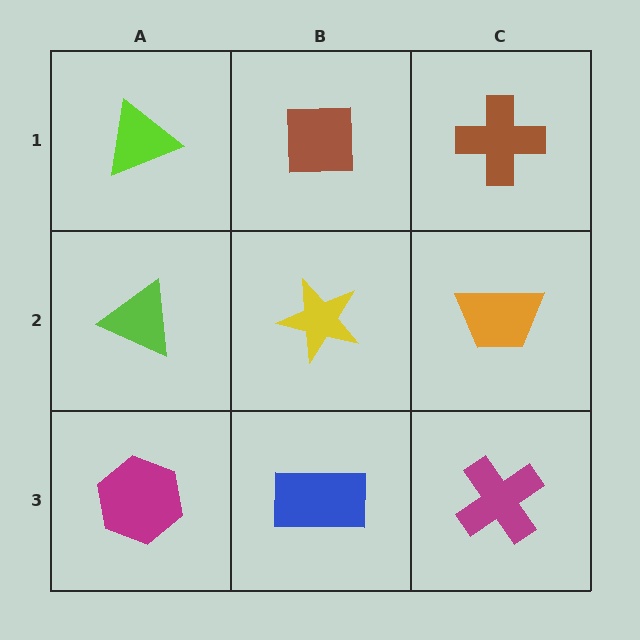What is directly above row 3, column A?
A lime triangle.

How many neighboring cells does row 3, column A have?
2.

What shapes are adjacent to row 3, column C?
An orange trapezoid (row 2, column C), a blue rectangle (row 3, column B).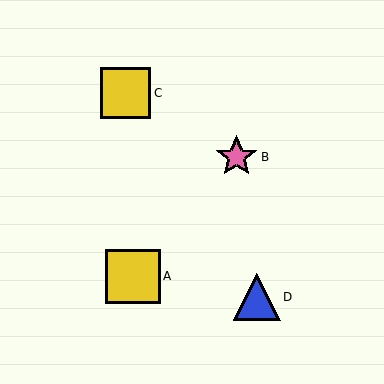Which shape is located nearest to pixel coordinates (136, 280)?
The yellow square (labeled A) at (133, 276) is nearest to that location.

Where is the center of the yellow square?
The center of the yellow square is at (125, 93).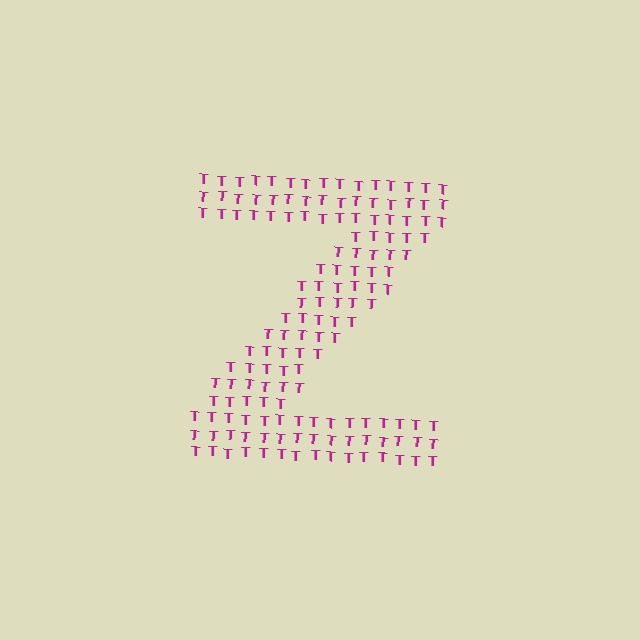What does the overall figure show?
The overall figure shows the letter Z.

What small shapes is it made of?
It is made of small letter T's.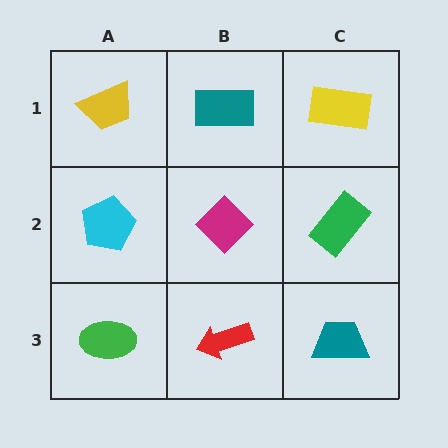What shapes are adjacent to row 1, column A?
A cyan pentagon (row 2, column A), a teal rectangle (row 1, column B).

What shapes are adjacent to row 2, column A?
A yellow trapezoid (row 1, column A), a green ellipse (row 3, column A), a magenta diamond (row 2, column B).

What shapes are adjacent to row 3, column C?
A green rectangle (row 2, column C), a red arrow (row 3, column B).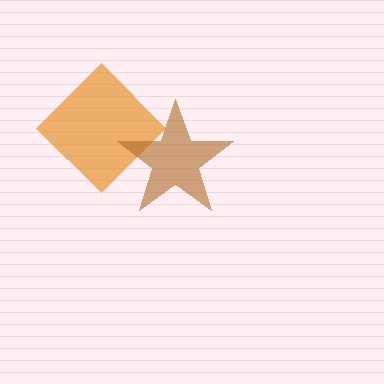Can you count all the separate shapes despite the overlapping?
Yes, there are 2 separate shapes.